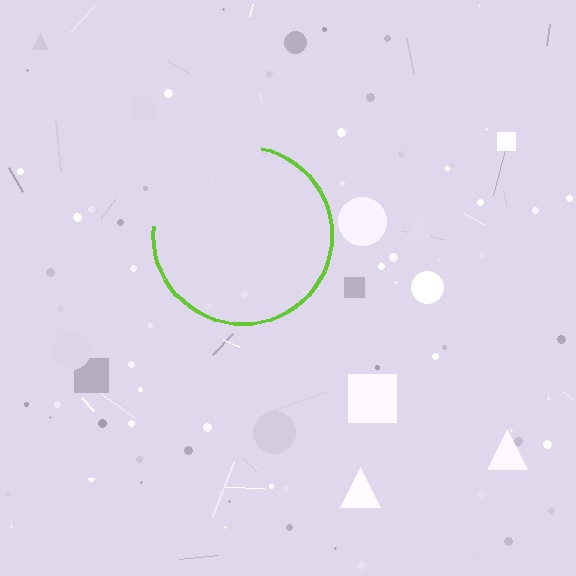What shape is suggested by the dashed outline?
The dashed outline suggests a circle.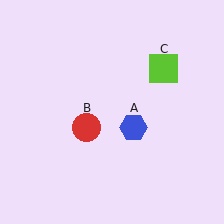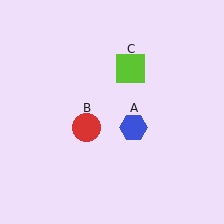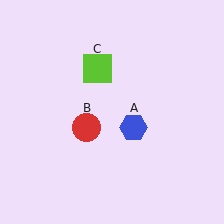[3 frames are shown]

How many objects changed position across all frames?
1 object changed position: lime square (object C).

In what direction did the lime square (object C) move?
The lime square (object C) moved left.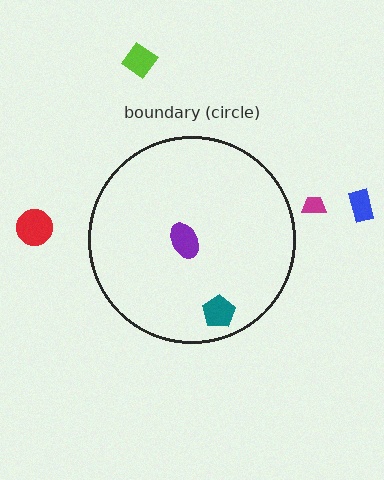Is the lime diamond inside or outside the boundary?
Outside.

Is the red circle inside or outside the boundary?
Outside.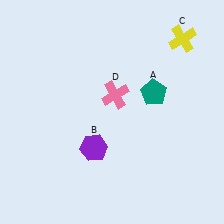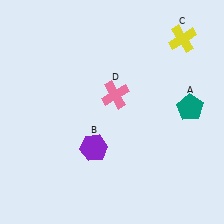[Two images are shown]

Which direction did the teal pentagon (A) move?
The teal pentagon (A) moved right.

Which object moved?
The teal pentagon (A) moved right.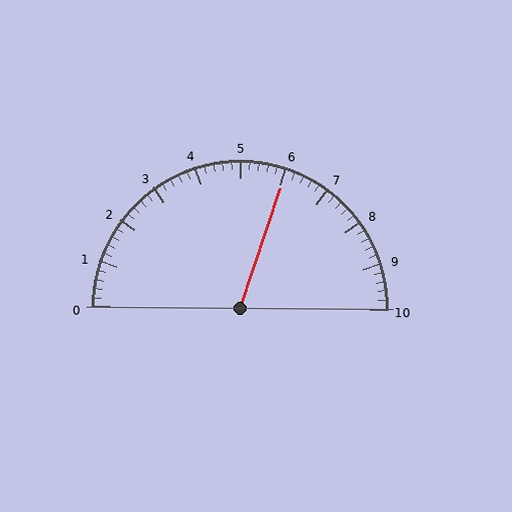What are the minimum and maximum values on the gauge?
The gauge ranges from 0 to 10.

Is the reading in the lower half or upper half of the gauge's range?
The reading is in the upper half of the range (0 to 10).